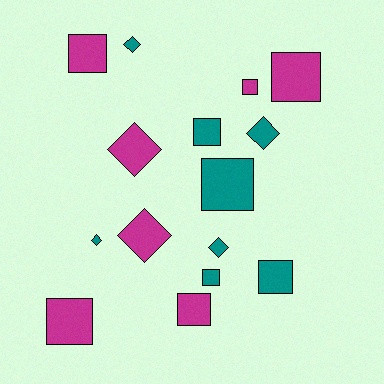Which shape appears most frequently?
Square, with 9 objects.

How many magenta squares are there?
There are 5 magenta squares.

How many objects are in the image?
There are 15 objects.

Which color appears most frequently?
Teal, with 8 objects.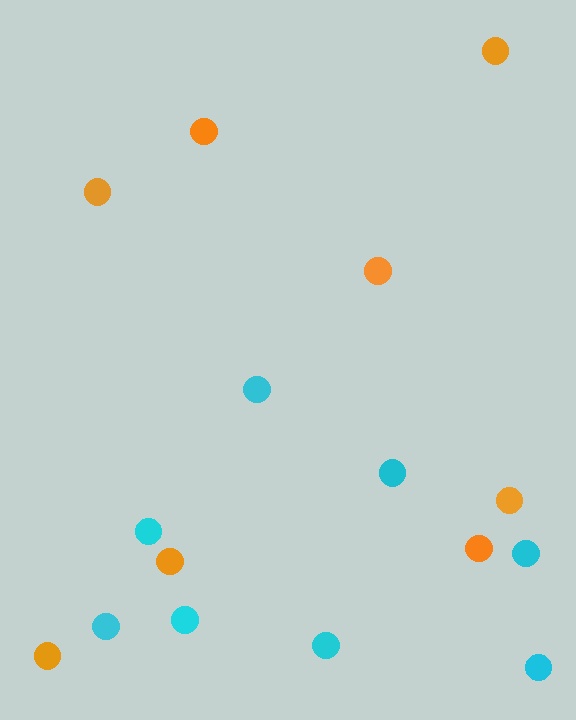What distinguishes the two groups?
There are 2 groups: one group of cyan circles (8) and one group of orange circles (8).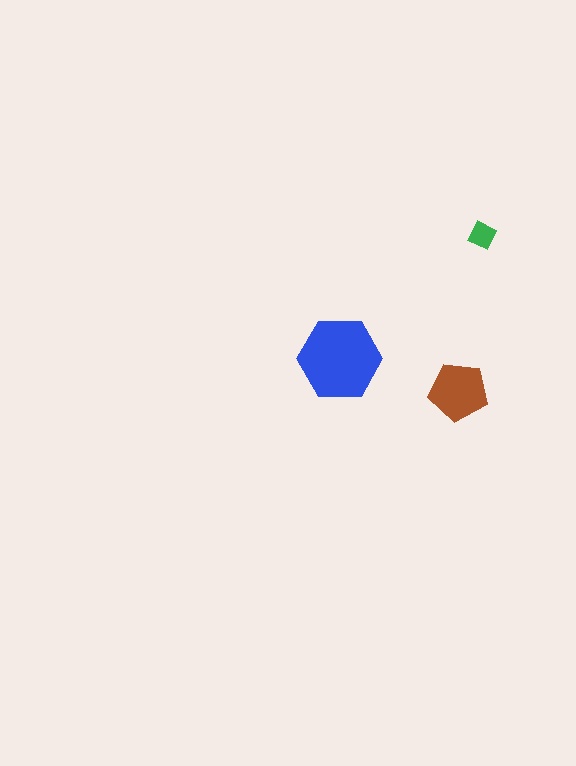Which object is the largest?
The blue hexagon.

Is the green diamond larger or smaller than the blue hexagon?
Smaller.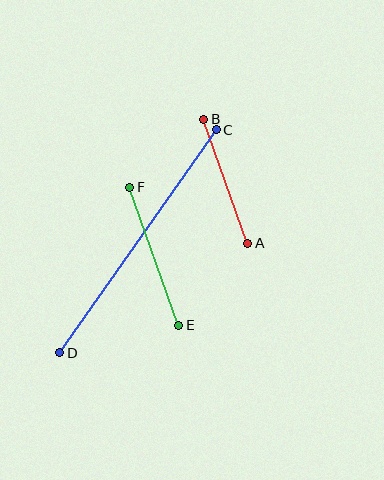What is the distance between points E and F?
The distance is approximately 147 pixels.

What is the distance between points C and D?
The distance is approximately 272 pixels.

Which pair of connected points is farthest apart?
Points C and D are farthest apart.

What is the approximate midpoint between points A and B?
The midpoint is at approximately (226, 181) pixels.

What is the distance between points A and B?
The distance is approximately 131 pixels.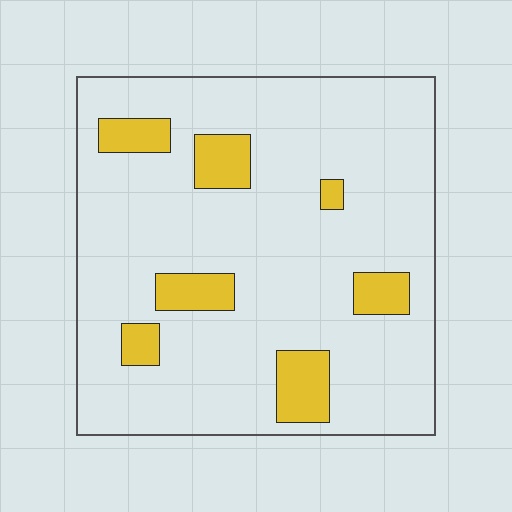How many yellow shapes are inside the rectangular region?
7.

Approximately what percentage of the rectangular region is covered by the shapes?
Approximately 15%.